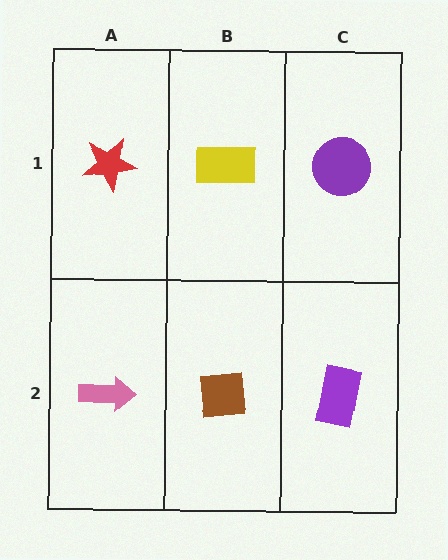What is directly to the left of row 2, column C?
A brown square.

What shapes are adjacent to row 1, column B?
A brown square (row 2, column B), a red star (row 1, column A), a purple circle (row 1, column C).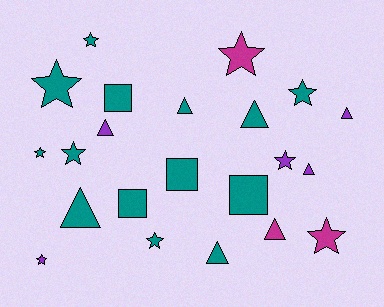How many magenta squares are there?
There are no magenta squares.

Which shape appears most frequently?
Star, with 10 objects.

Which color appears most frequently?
Teal, with 14 objects.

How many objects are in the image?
There are 22 objects.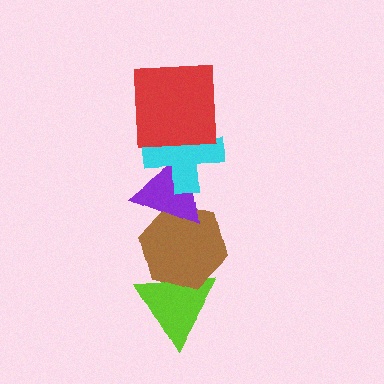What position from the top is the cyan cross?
The cyan cross is 2nd from the top.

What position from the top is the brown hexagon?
The brown hexagon is 4th from the top.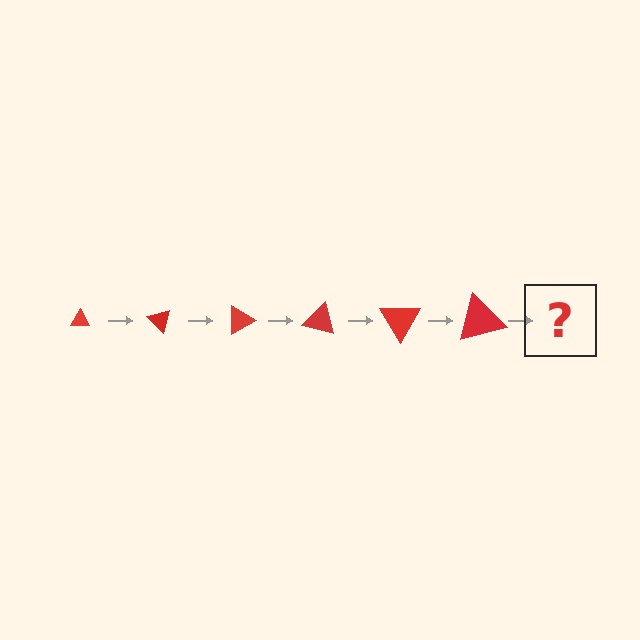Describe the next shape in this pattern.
It should be a triangle, larger than the previous one and rotated 270 degrees from the start.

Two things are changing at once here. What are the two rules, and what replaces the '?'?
The two rules are that the triangle grows larger each step and it rotates 45 degrees each step. The '?' should be a triangle, larger than the previous one and rotated 270 degrees from the start.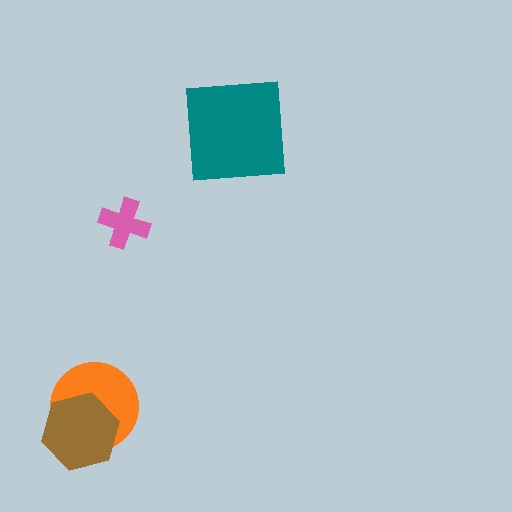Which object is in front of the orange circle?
The brown hexagon is in front of the orange circle.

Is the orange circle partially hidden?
Yes, it is partially covered by another shape.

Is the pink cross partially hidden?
No, no other shape covers it.